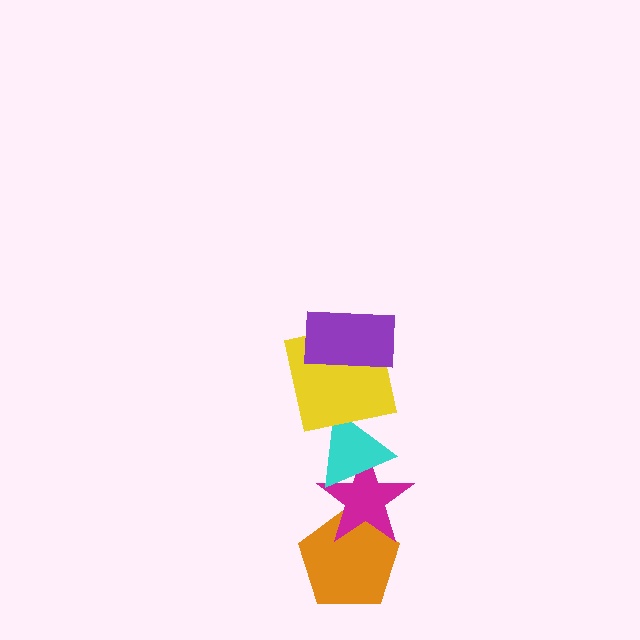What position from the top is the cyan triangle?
The cyan triangle is 3rd from the top.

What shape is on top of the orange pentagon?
The magenta star is on top of the orange pentagon.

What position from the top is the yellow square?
The yellow square is 2nd from the top.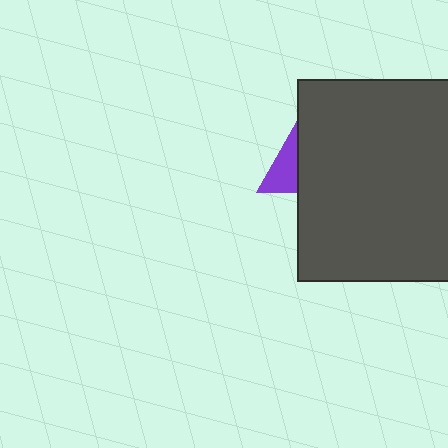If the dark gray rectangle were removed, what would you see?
You would see the complete purple triangle.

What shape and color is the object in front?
The object in front is a dark gray rectangle.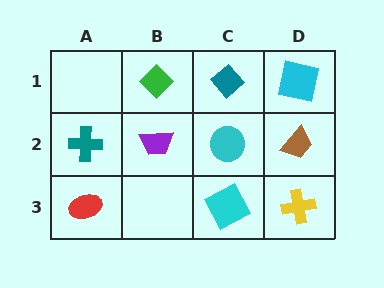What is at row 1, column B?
A green diamond.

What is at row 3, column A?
A red ellipse.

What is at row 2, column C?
A cyan circle.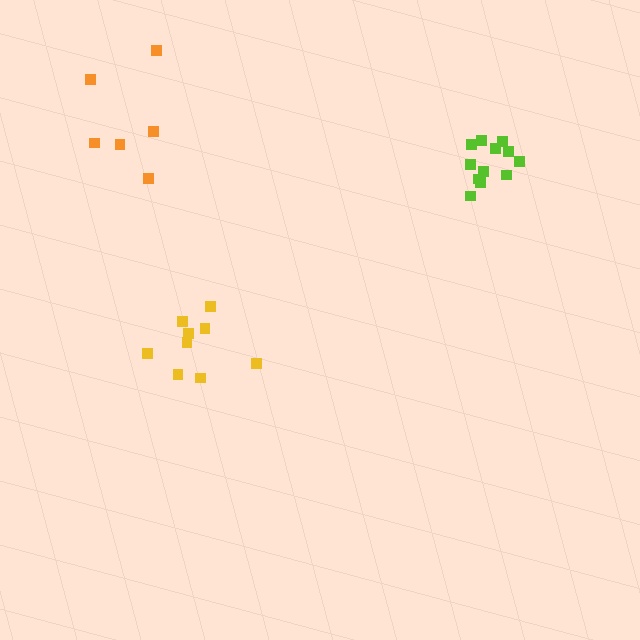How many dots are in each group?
Group 1: 12 dots, Group 2: 9 dots, Group 3: 6 dots (27 total).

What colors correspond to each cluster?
The clusters are colored: lime, yellow, orange.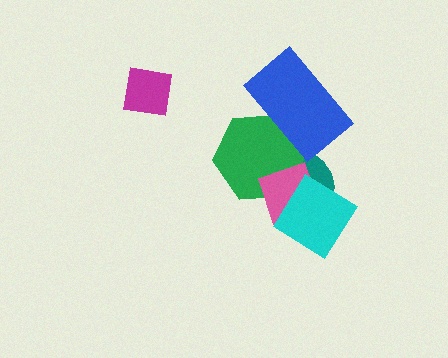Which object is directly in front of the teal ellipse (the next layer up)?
The green hexagon is directly in front of the teal ellipse.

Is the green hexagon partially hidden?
Yes, it is partially covered by another shape.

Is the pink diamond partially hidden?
Yes, it is partially covered by another shape.